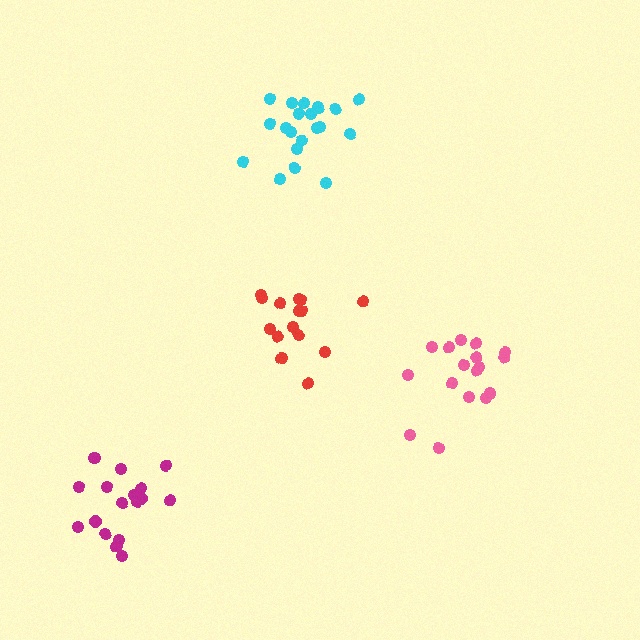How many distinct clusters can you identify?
There are 4 distinct clusters.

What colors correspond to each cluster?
The clusters are colored: cyan, magenta, red, pink.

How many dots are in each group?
Group 1: 20 dots, Group 2: 17 dots, Group 3: 15 dots, Group 4: 17 dots (69 total).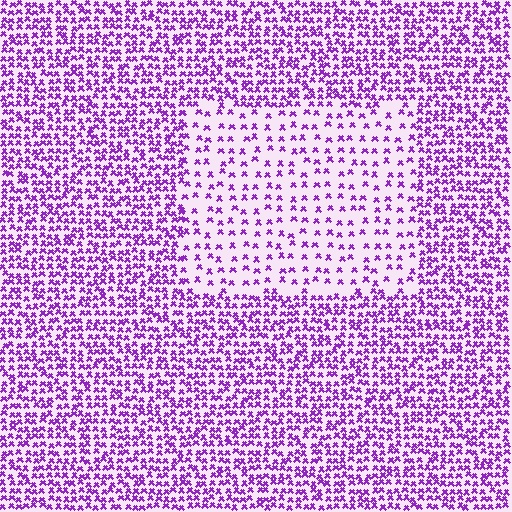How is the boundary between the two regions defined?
The boundary is defined by a change in element density (approximately 2.4x ratio). All elements are the same color, size, and shape.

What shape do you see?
I see a rectangle.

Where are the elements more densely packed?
The elements are more densely packed outside the rectangle boundary.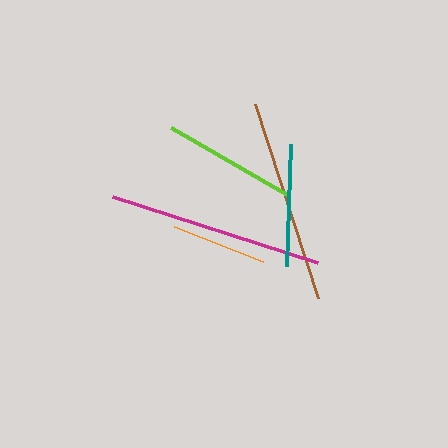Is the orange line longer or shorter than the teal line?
The teal line is longer than the orange line.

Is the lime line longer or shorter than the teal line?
The lime line is longer than the teal line.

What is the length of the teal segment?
The teal segment is approximately 122 pixels long.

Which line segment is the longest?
The magenta line is the longest at approximately 215 pixels.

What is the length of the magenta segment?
The magenta segment is approximately 215 pixels long.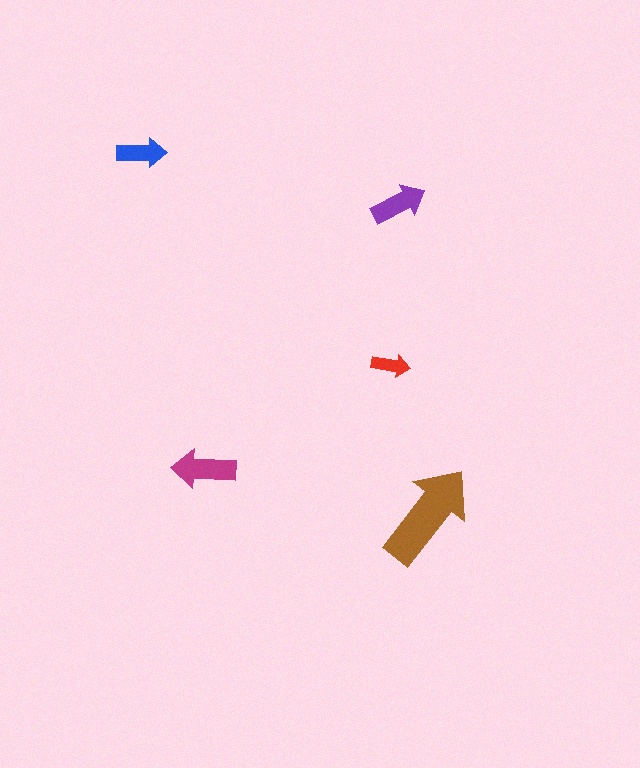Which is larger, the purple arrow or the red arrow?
The purple one.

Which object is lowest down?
The brown arrow is bottommost.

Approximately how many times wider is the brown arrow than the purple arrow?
About 2 times wider.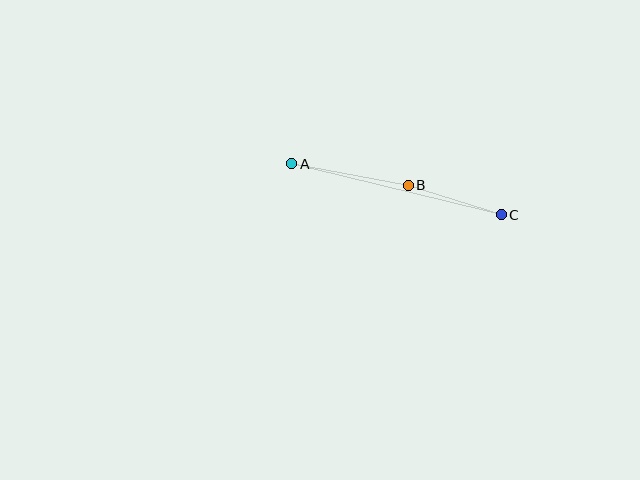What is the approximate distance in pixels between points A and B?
The distance between A and B is approximately 118 pixels.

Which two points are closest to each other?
Points B and C are closest to each other.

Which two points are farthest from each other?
Points A and C are farthest from each other.